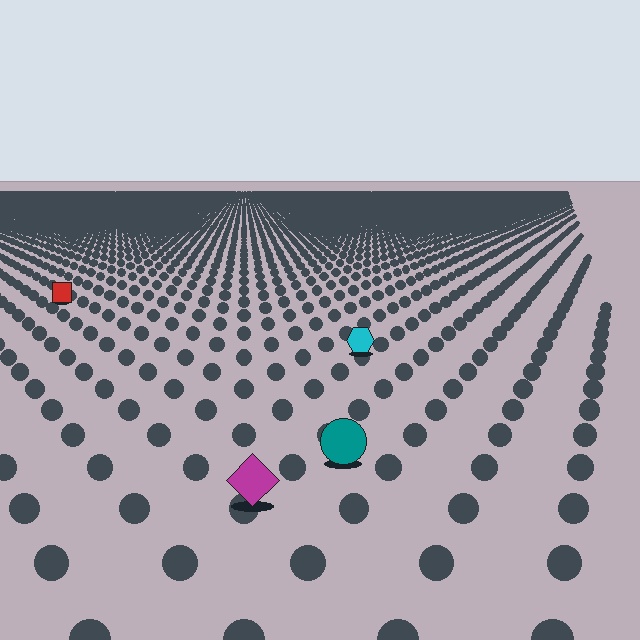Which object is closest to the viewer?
The magenta diamond is closest. The texture marks near it are larger and more spread out.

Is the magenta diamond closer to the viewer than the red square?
Yes. The magenta diamond is closer — you can tell from the texture gradient: the ground texture is coarser near it.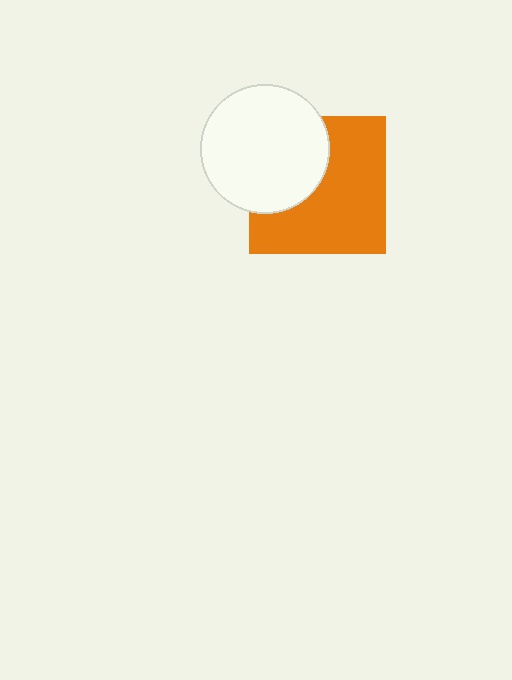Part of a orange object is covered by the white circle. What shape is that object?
It is a square.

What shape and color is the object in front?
The object in front is a white circle.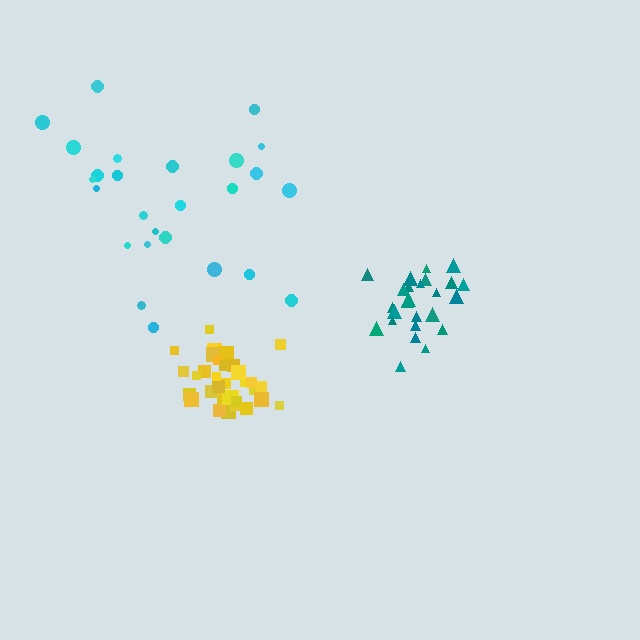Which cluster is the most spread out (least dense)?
Cyan.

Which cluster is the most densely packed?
Teal.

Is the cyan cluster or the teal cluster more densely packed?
Teal.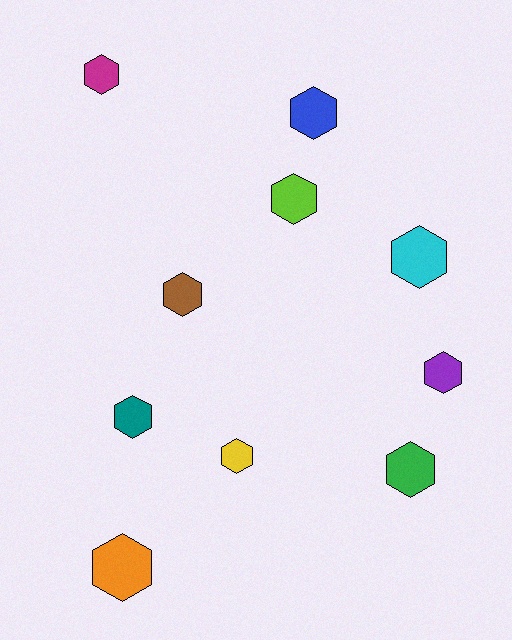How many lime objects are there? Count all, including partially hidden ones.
There is 1 lime object.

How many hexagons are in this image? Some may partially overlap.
There are 10 hexagons.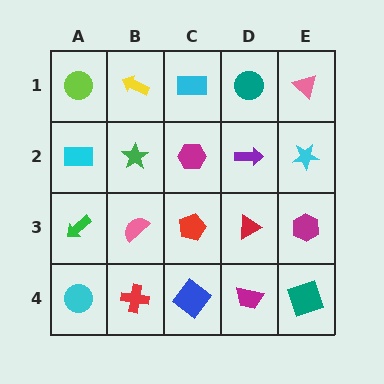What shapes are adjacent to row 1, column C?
A magenta hexagon (row 2, column C), a yellow arrow (row 1, column B), a teal circle (row 1, column D).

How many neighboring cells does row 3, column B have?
4.